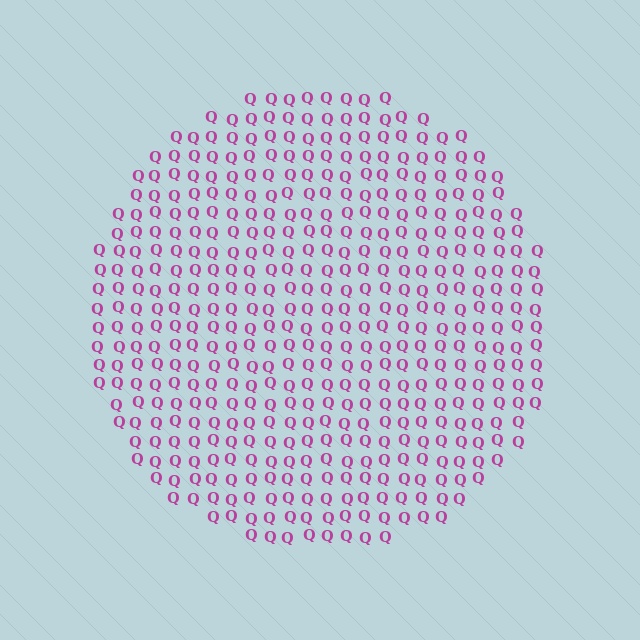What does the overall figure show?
The overall figure shows a circle.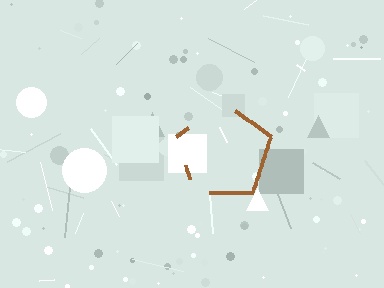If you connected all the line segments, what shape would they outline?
They would outline a pentagon.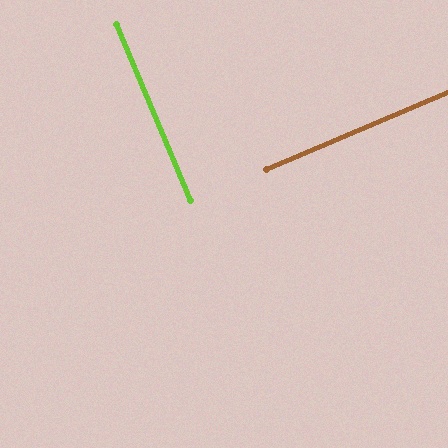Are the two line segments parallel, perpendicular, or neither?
Perpendicular — they meet at approximately 90°.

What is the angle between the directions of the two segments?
Approximately 90 degrees.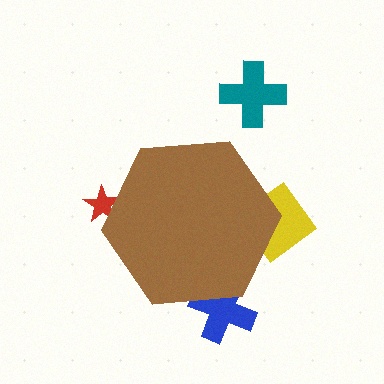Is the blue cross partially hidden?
Yes, the blue cross is partially hidden behind the brown hexagon.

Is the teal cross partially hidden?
No, the teal cross is fully visible.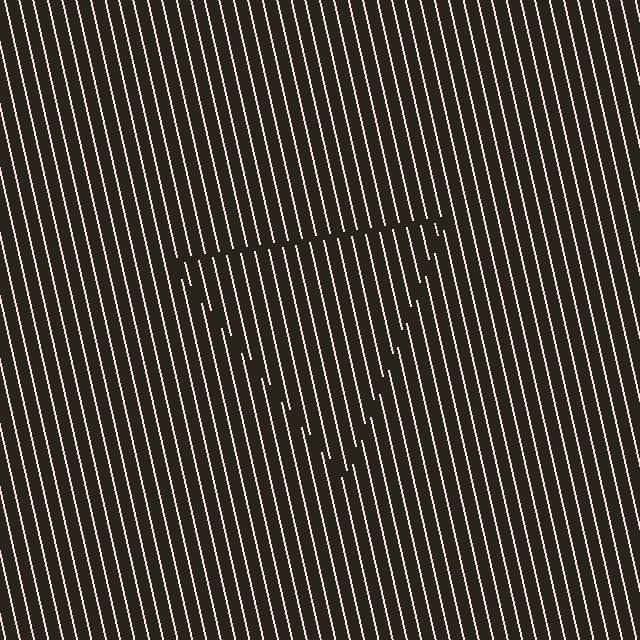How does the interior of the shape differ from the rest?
The interior of the shape contains the same grating, shifted by half a period — the contour is defined by the phase discontinuity where line-ends from the inner and outer gratings abut.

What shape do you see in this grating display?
An illusory triangle. The interior of the shape contains the same grating, shifted by half a period — the contour is defined by the phase discontinuity where line-ends from the inner and outer gratings abut.